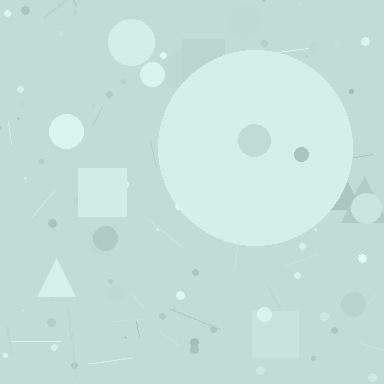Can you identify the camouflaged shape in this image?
The camouflaged shape is a circle.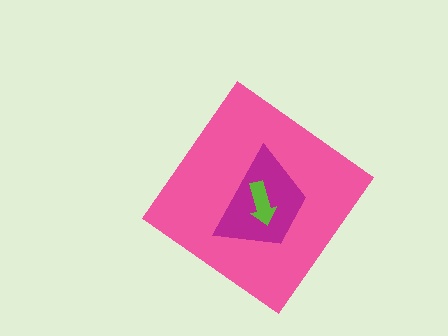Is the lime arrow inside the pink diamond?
Yes.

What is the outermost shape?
The pink diamond.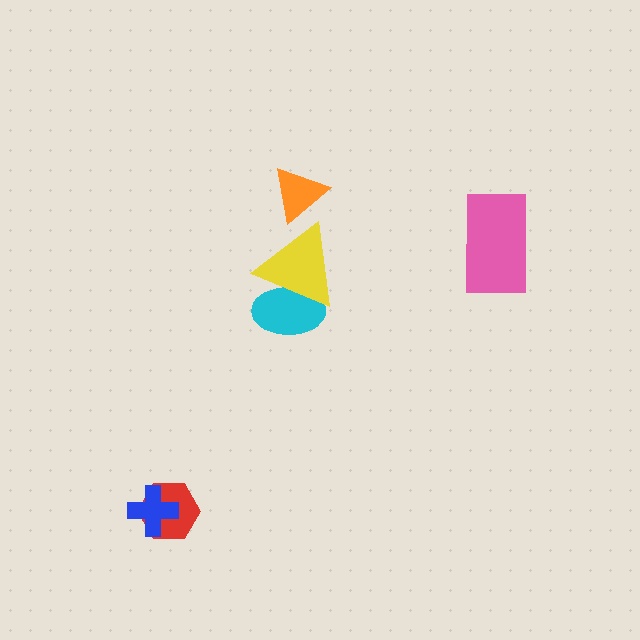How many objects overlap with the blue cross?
1 object overlaps with the blue cross.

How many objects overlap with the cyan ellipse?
1 object overlaps with the cyan ellipse.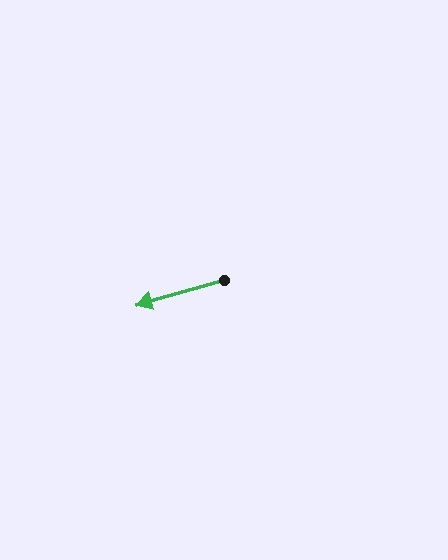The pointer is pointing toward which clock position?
Roughly 8 o'clock.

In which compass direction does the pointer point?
West.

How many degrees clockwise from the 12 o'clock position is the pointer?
Approximately 254 degrees.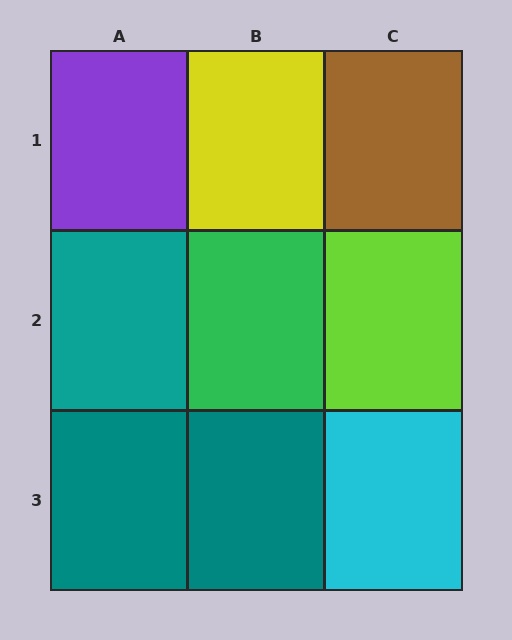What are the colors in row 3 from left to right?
Teal, teal, cyan.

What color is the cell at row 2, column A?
Teal.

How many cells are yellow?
1 cell is yellow.